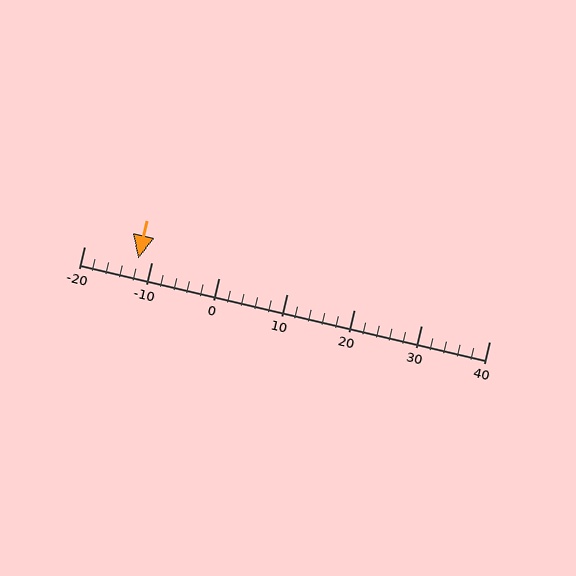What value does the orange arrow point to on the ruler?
The orange arrow points to approximately -12.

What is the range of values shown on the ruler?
The ruler shows values from -20 to 40.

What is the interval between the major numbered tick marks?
The major tick marks are spaced 10 units apart.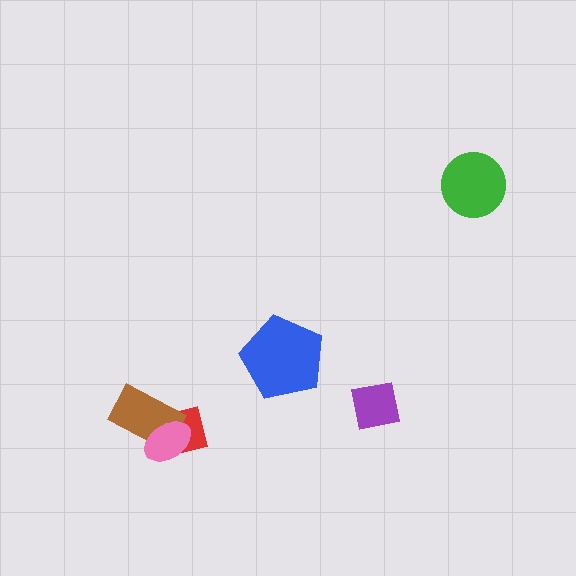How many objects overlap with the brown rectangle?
2 objects overlap with the brown rectangle.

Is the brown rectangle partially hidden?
Yes, it is partially covered by another shape.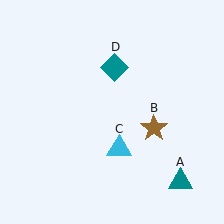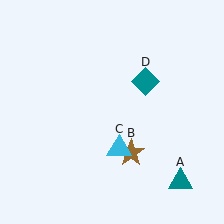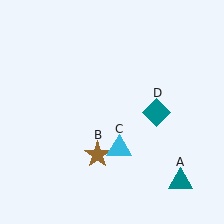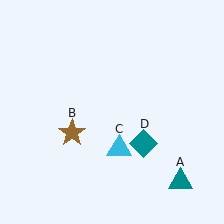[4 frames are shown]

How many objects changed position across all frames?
2 objects changed position: brown star (object B), teal diamond (object D).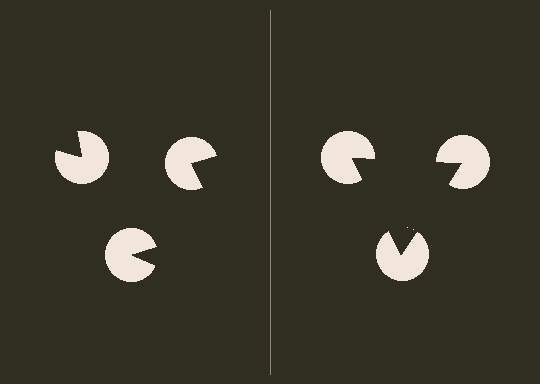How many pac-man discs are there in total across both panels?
6 — 3 on each side.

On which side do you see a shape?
An illusory triangle appears on the right side. On the left side the wedge cuts are rotated, so no coherent shape forms.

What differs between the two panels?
The pac-man discs are positioned identically on both sides; only the wedge orientations differ. On the right they align to a triangle; on the left they are misaligned.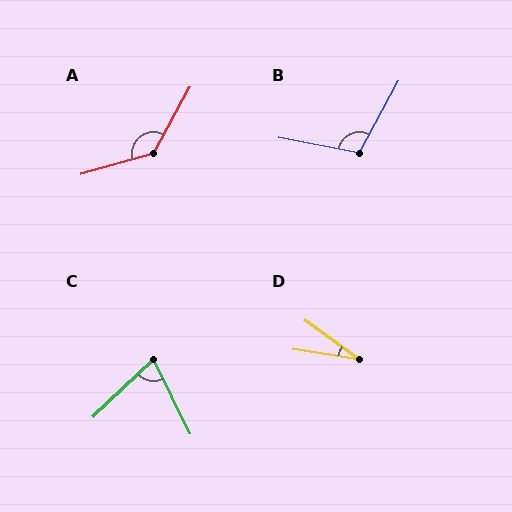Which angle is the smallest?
D, at approximately 26 degrees.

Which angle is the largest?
A, at approximately 135 degrees.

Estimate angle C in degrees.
Approximately 73 degrees.